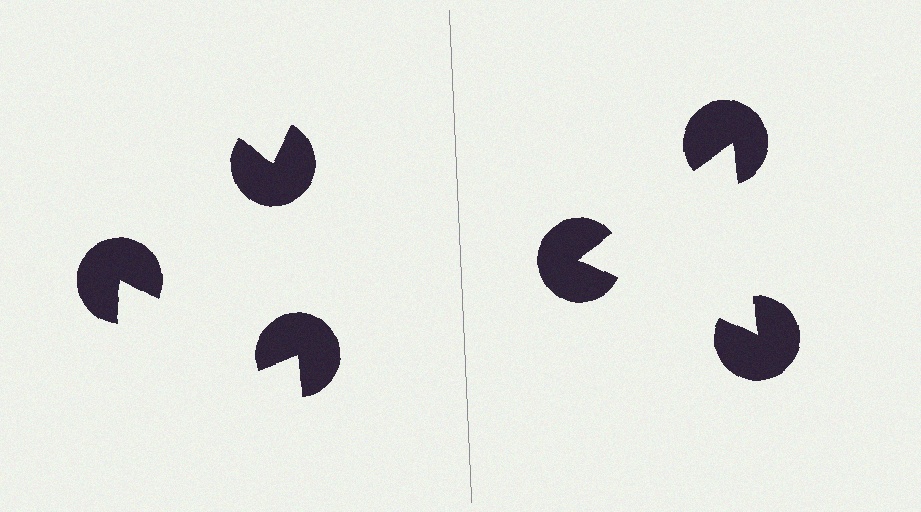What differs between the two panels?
The pac-man discs are positioned identically on both sides; only the wedge orientations differ. On the right they align to a triangle; on the left they are misaligned.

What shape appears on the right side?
An illusory triangle.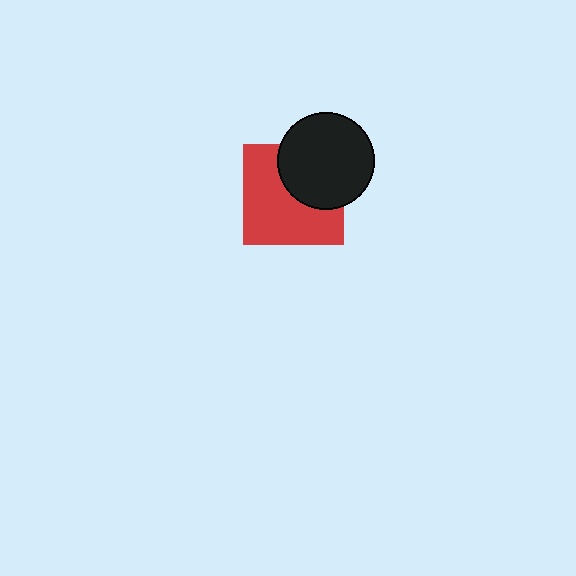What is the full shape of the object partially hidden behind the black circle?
The partially hidden object is a red square.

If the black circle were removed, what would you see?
You would see the complete red square.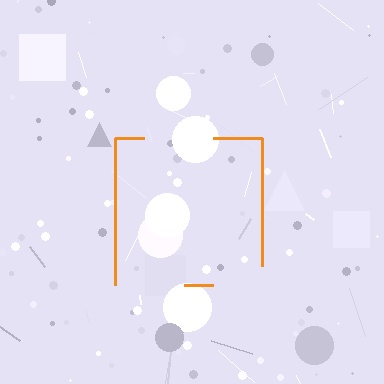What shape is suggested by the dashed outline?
The dashed outline suggests a square.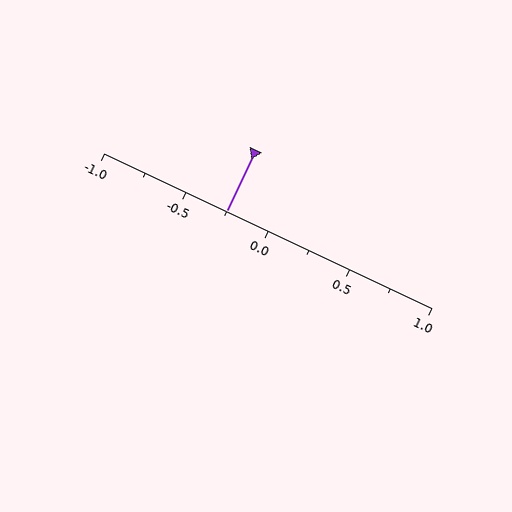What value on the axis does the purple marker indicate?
The marker indicates approximately -0.25.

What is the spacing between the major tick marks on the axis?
The major ticks are spaced 0.5 apart.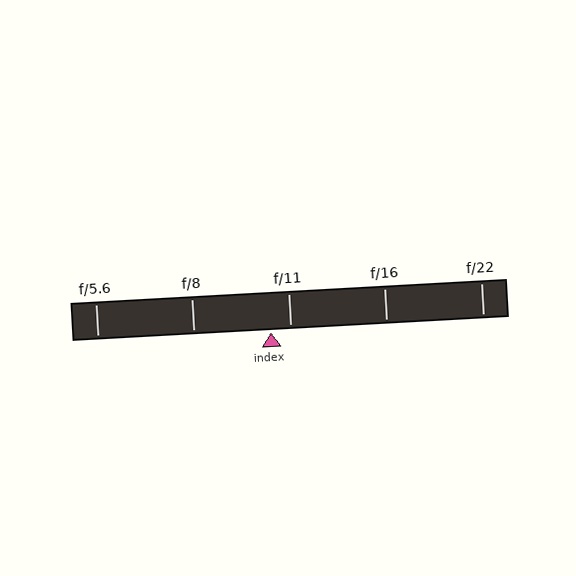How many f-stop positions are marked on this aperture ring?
There are 5 f-stop positions marked.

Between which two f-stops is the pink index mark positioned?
The index mark is between f/8 and f/11.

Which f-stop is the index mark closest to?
The index mark is closest to f/11.